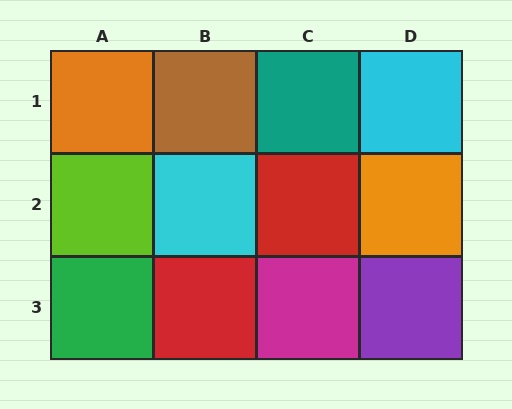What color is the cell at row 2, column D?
Orange.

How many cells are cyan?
2 cells are cyan.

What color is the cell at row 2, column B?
Cyan.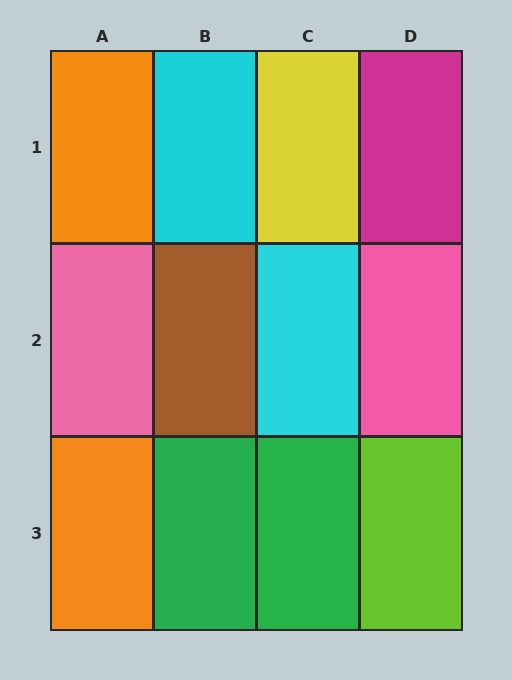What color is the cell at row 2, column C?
Cyan.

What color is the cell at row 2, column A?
Pink.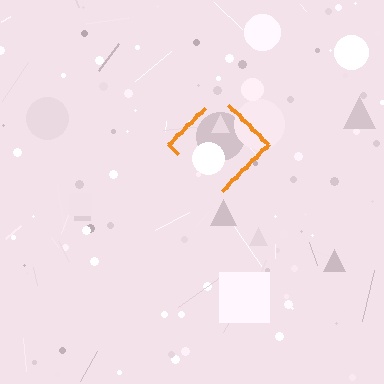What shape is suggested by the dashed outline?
The dashed outline suggests a diamond.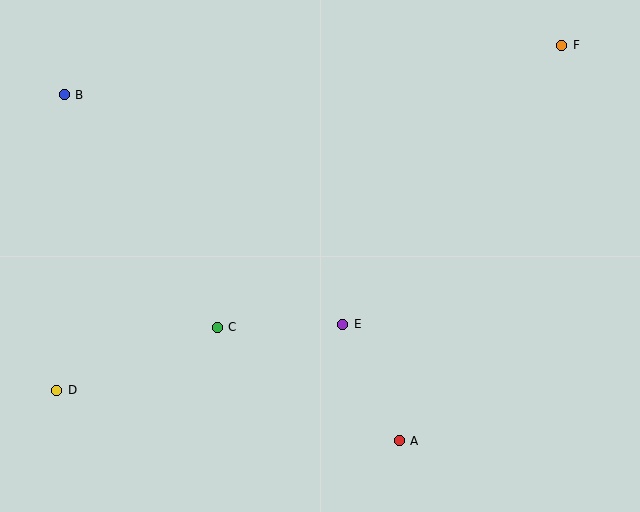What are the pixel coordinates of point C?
Point C is at (217, 327).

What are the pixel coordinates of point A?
Point A is at (399, 441).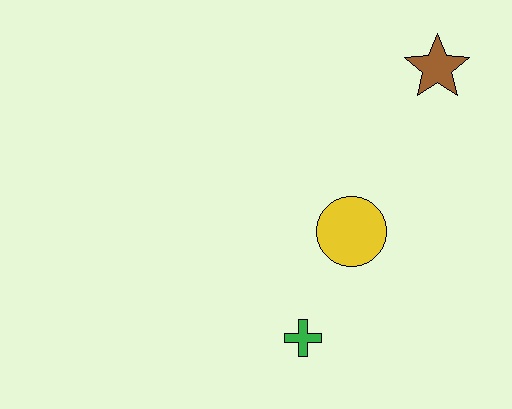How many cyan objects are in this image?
There are no cyan objects.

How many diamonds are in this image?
There are no diamonds.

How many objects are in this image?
There are 3 objects.